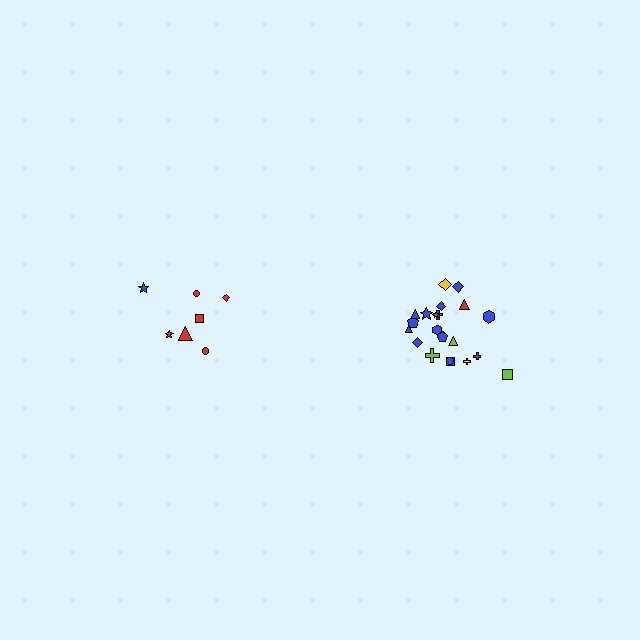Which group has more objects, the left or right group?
The right group.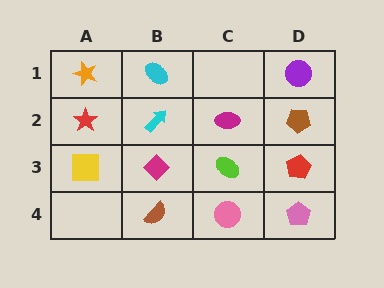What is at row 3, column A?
A yellow square.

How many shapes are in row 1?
3 shapes.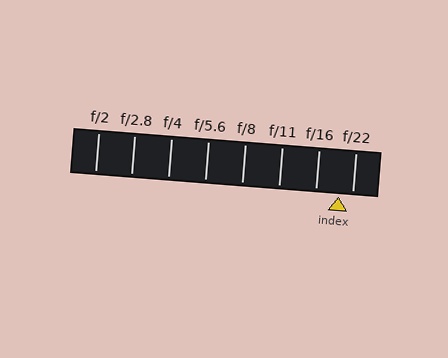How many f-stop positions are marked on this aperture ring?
There are 8 f-stop positions marked.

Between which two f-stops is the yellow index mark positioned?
The index mark is between f/16 and f/22.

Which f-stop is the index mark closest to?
The index mark is closest to f/22.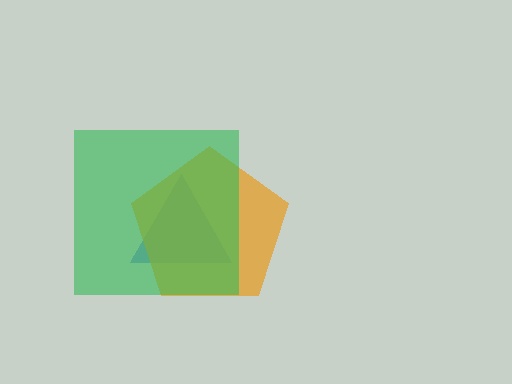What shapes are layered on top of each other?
The layered shapes are: a blue triangle, an orange pentagon, a green square.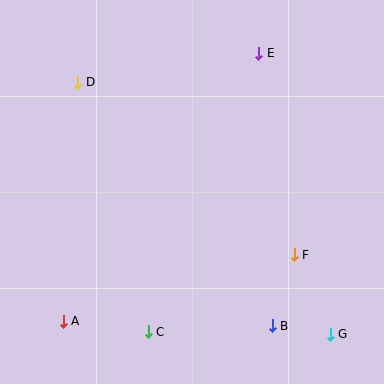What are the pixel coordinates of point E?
Point E is at (259, 53).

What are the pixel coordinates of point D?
Point D is at (78, 82).